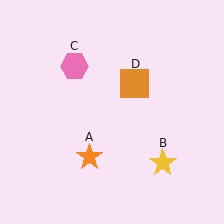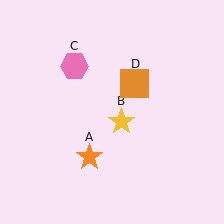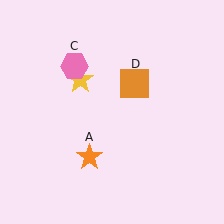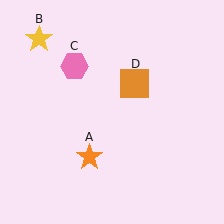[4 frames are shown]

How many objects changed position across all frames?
1 object changed position: yellow star (object B).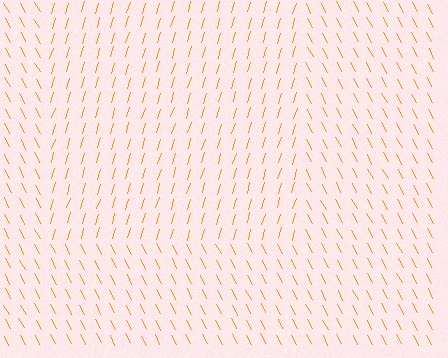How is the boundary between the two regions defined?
The boundary is defined purely by a change in line orientation (approximately 45 degrees difference). All lines are the same color and thickness.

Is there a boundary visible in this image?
Yes, there is a texture boundary formed by a change in line orientation.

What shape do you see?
I see a rectangle.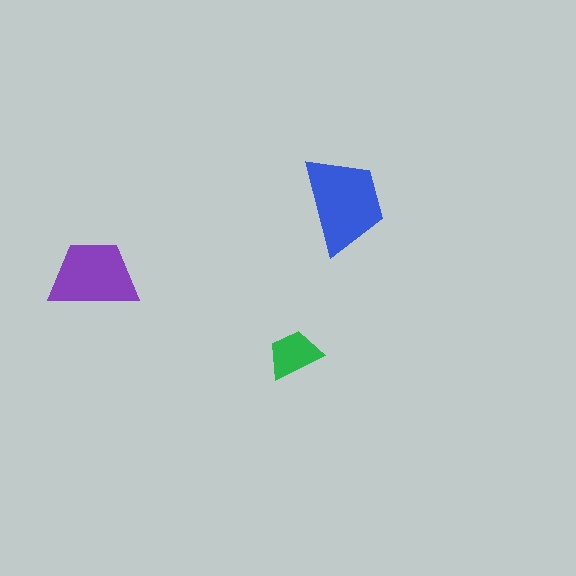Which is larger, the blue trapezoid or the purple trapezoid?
The blue one.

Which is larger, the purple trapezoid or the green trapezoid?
The purple one.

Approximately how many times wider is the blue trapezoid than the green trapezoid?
About 2 times wider.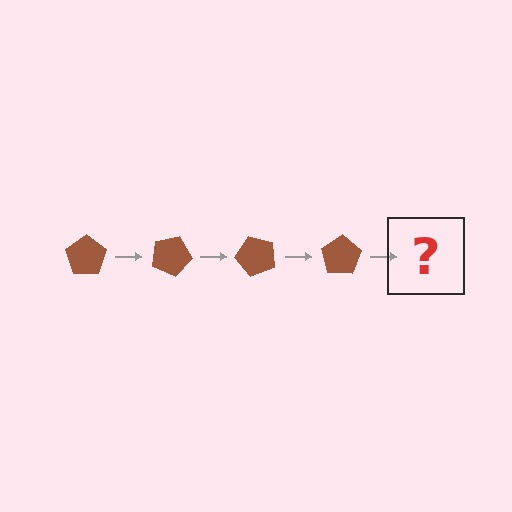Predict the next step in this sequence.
The next step is a brown pentagon rotated 100 degrees.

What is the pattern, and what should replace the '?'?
The pattern is that the pentagon rotates 25 degrees each step. The '?' should be a brown pentagon rotated 100 degrees.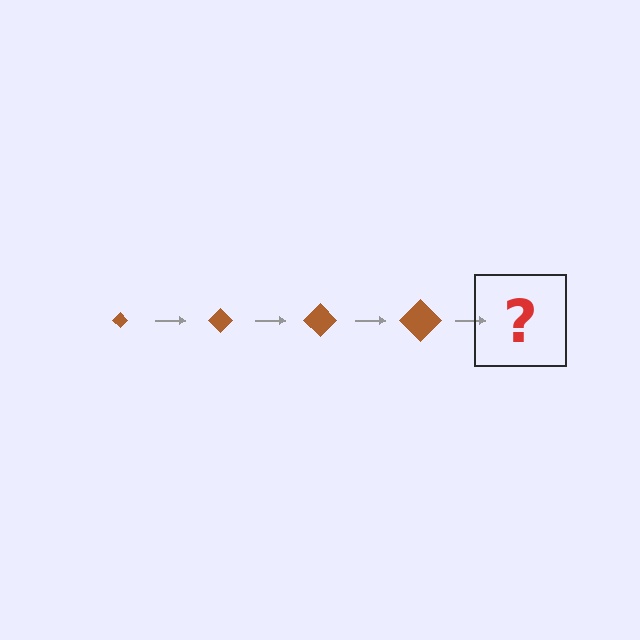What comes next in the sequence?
The next element should be a brown diamond, larger than the previous one.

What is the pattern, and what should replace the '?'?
The pattern is that the diamond gets progressively larger each step. The '?' should be a brown diamond, larger than the previous one.